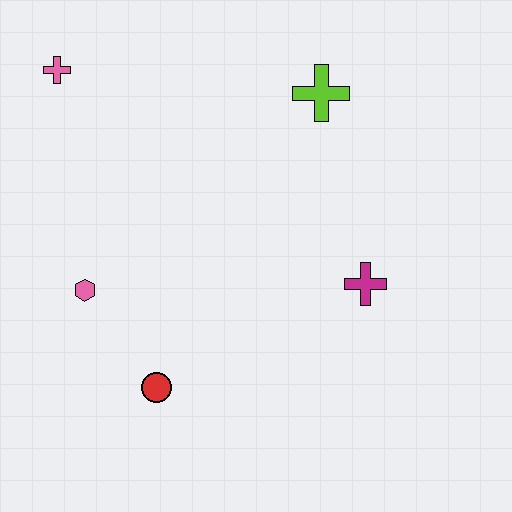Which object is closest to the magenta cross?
The lime cross is closest to the magenta cross.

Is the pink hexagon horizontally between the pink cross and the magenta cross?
Yes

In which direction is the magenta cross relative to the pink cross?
The magenta cross is to the right of the pink cross.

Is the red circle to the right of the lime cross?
No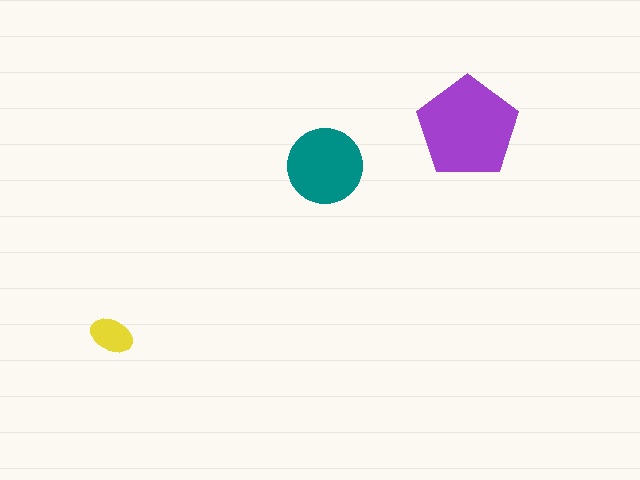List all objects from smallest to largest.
The yellow ellipse, the teal circle, the purple pentagon.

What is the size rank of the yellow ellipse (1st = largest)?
3rd.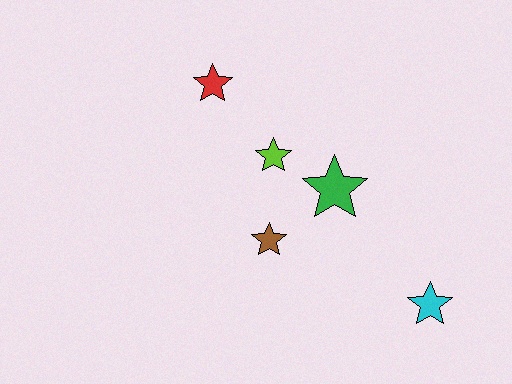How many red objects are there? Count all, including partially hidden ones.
There is 1 red object.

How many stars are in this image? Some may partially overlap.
There are 5 stars.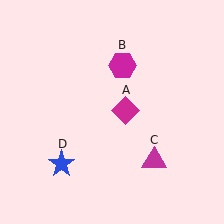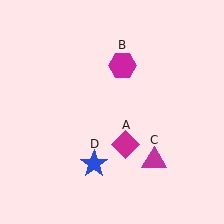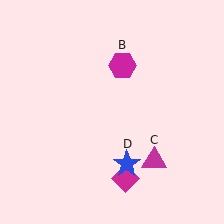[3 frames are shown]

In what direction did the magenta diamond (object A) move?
The magenta diamond (object A) moved down.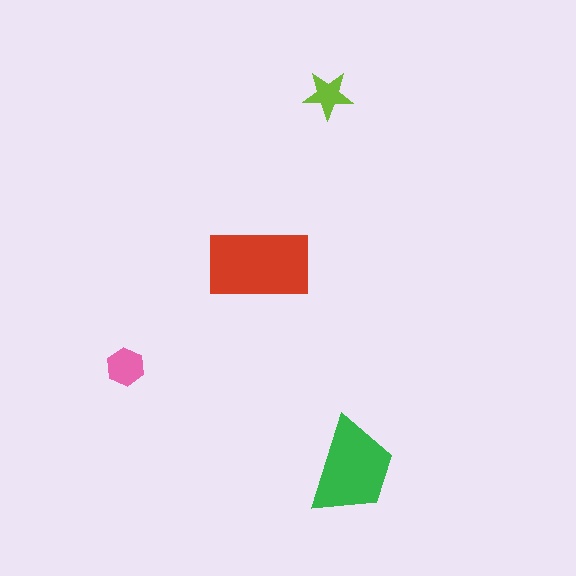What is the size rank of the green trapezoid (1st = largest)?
2nd.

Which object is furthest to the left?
The pink hexagon is leftmost.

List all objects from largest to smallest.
The red rectangle, the green trapezoid, the pink hexagon, the lime star.